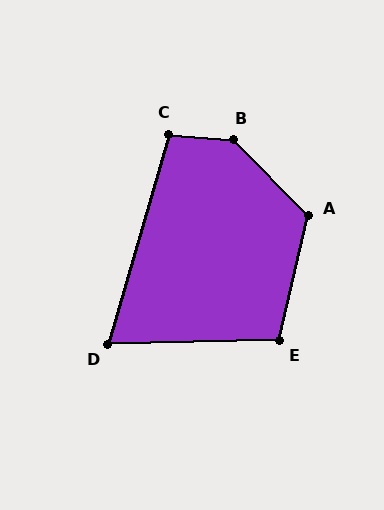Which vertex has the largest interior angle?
B, at approximately 139 degrees.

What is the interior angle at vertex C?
Approximately 102 degrees (obtuse).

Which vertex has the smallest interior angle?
D, at approximately 73 degrees.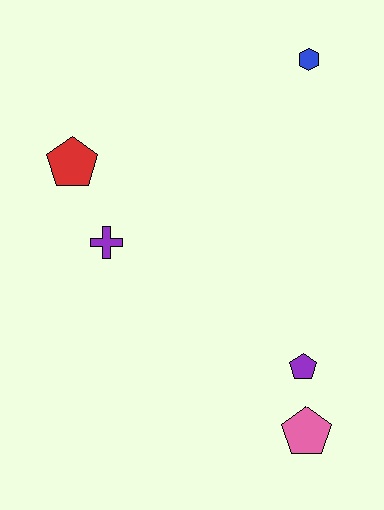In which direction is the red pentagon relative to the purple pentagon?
The red pentagon is to the left of the purple pentagon.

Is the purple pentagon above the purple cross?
No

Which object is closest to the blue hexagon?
The red pentagon is closest to the blue hexagon.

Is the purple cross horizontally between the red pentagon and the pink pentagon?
Yes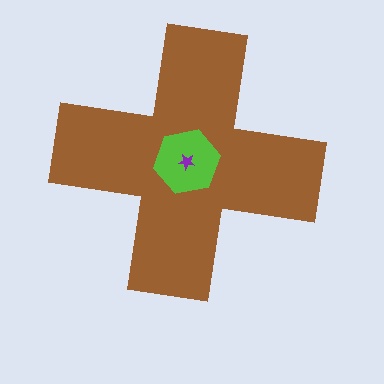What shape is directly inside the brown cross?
The lime hexagon.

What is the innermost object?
The purple star.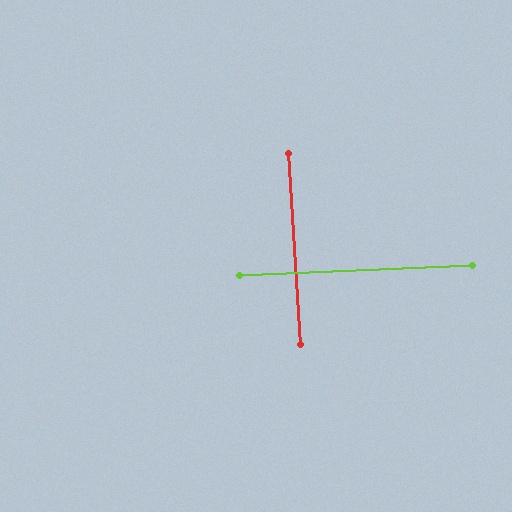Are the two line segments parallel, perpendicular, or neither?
Perpendicular — they meet at approximately 89°.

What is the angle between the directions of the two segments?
Approximately 89 degrees.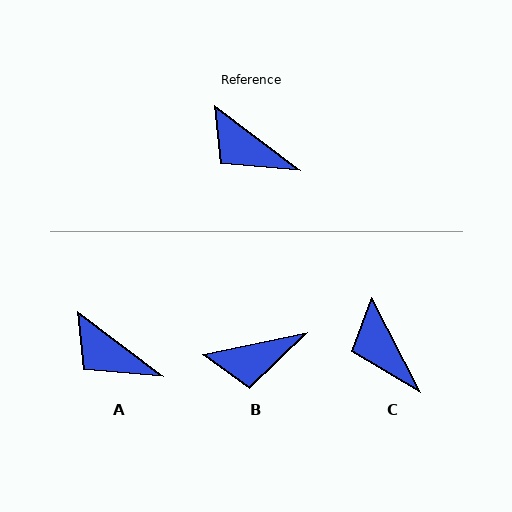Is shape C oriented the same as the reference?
No, it is off by about 26 degrees.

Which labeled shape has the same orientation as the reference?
A.